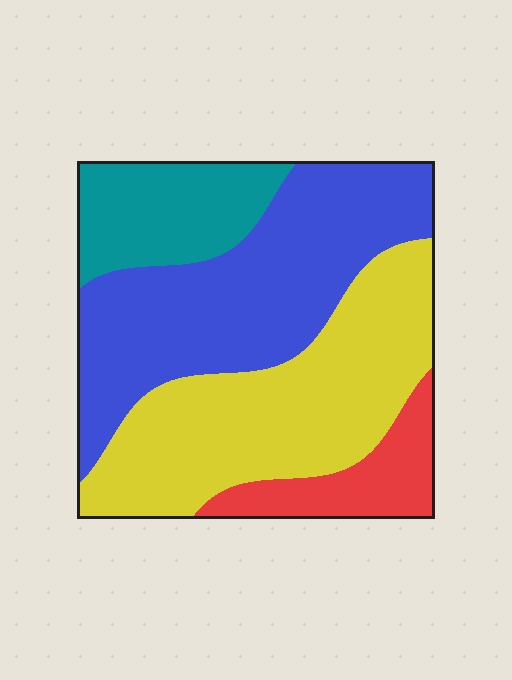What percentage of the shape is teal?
Teal takes up less than a sixth of the shape.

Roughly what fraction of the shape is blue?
Blue covers about 40% of the shape.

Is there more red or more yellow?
Yellow.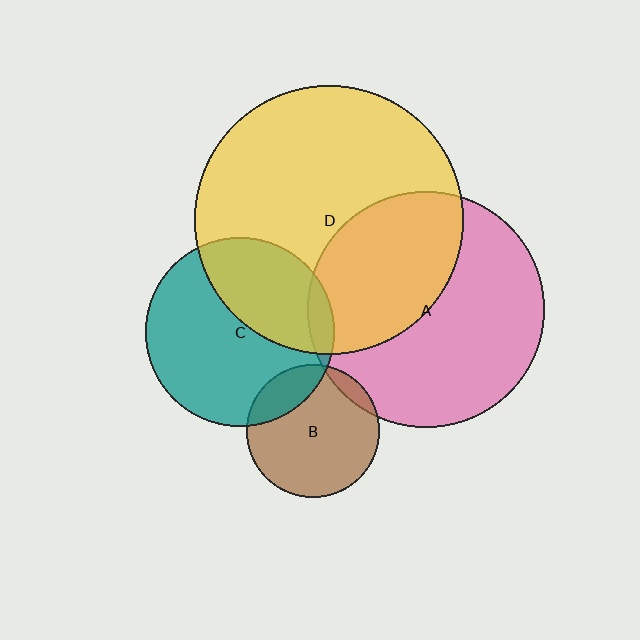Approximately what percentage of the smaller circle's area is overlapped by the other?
Approximately 35%.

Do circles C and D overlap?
Yes.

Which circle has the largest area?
Circle D (yellow).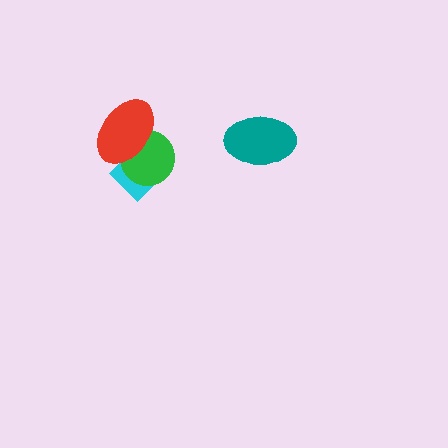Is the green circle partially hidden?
Yes, it is partially covered by another shape.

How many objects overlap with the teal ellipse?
0 objects overlap with the teal ellipse.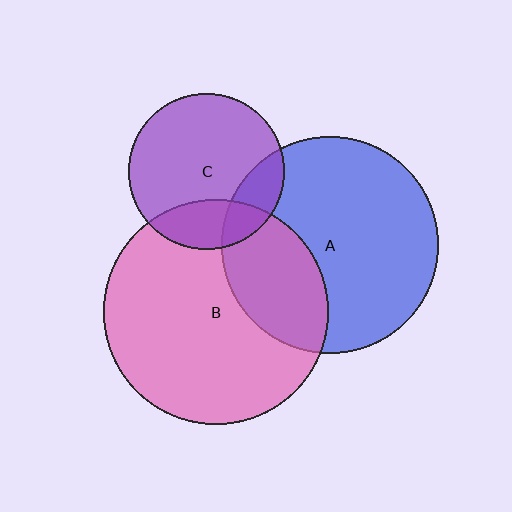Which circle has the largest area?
Circle B (pink).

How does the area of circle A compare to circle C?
Approximately 1.9 times.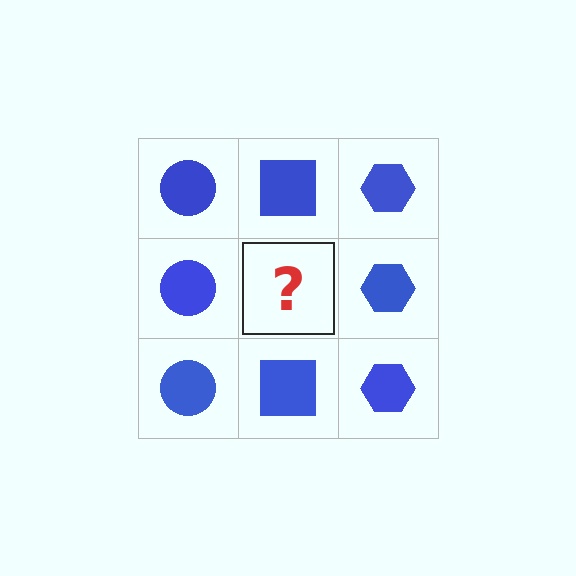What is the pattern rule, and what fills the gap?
The rule is that each column has a consistent shape. The gap should be filled with a blue square.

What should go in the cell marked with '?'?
The missing cell should contain a blue square.